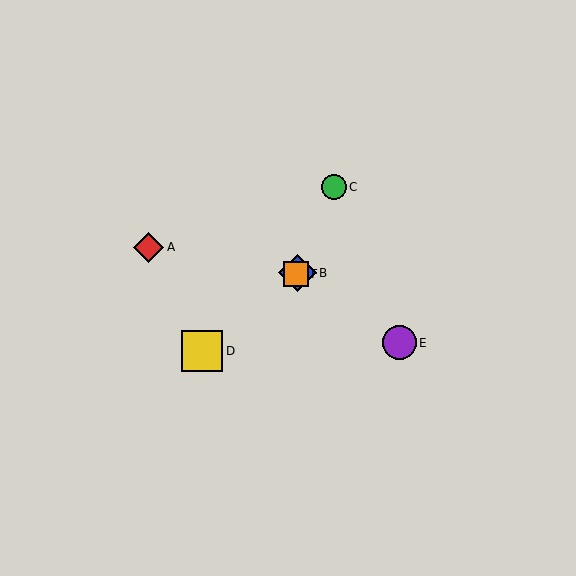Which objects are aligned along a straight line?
Objects B, D, F are aligned along a straight line.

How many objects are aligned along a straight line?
3 objects (B, D, F) are aligned along a straight line.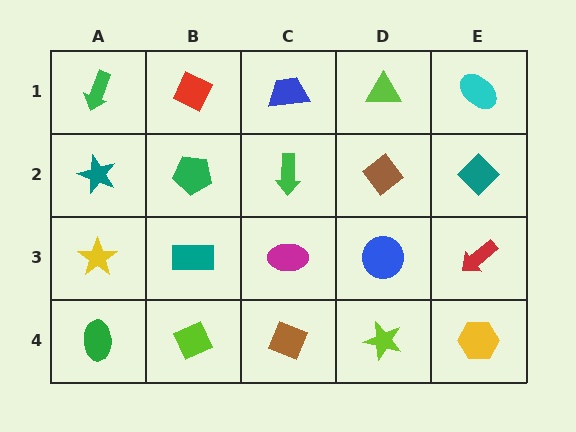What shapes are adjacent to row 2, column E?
A cyan ellipse (row 1, column E), a red arrow (row 3, column E), a brown diamond (row 2, column D).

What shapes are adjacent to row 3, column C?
A green arrow (row 2, column C), a brown diamond (row 4, column C), a teal rectangle (row 3, column B), a blue circle (row 3, column D).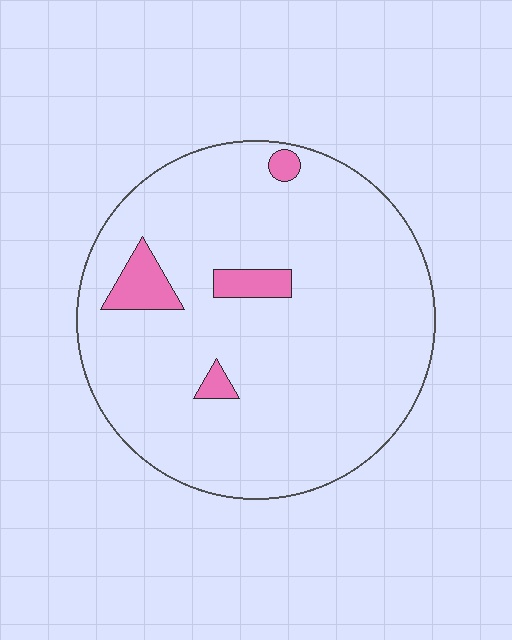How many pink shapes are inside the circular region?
4.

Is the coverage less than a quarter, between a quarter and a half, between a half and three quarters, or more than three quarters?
Less than a quarter.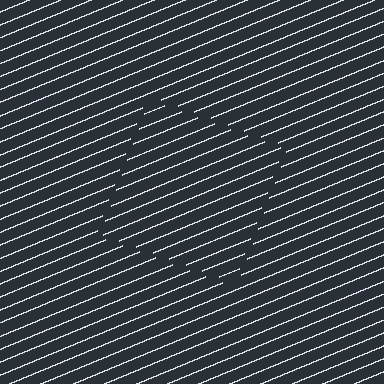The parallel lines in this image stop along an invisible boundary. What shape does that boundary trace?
An illusory square. The interior of the shape contains the same grating, shifted by half a period — the contour is defined by the phase discontinuity where line-ends from the inner and outer gratings abut.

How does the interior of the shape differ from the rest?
The interior of the shape contains the same grating, shifted by half a period — the contour is defined by the phase discontinuity where line-ends from the inner and outer gratings abut.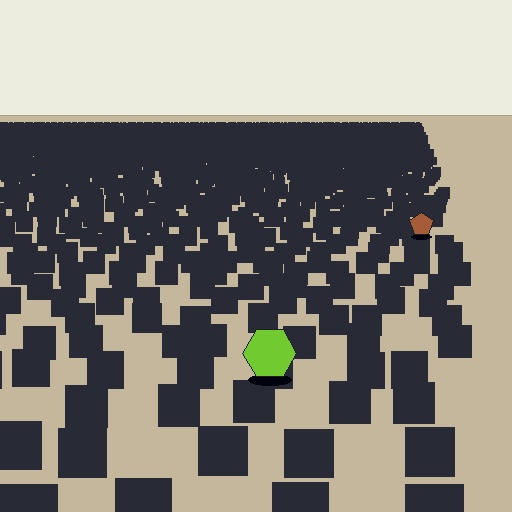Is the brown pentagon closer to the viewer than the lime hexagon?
No. The lime hexagon is closer — you can tell from the texture gradient: the ground texture is coarser near it.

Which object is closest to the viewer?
The lime hexagon is closest. The texture marks near it are larger and more spread out.